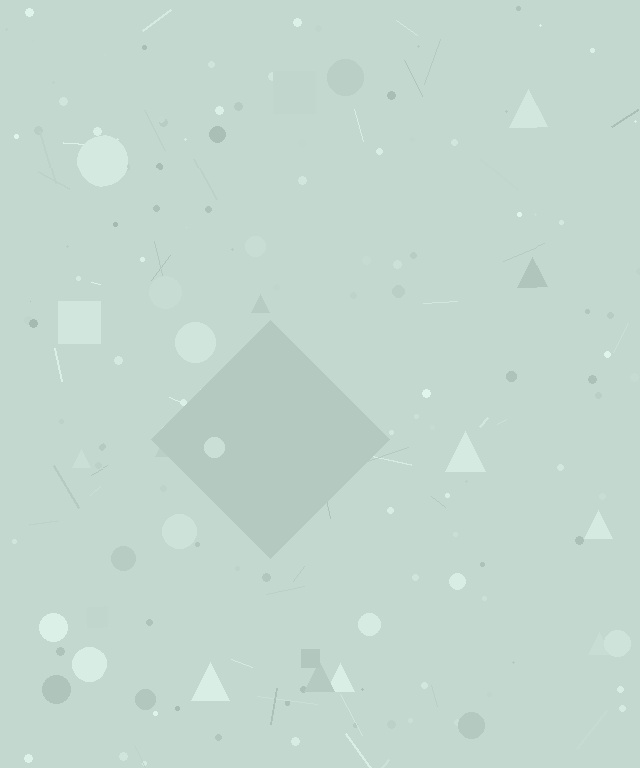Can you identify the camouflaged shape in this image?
The camouflaged shape is a diamond.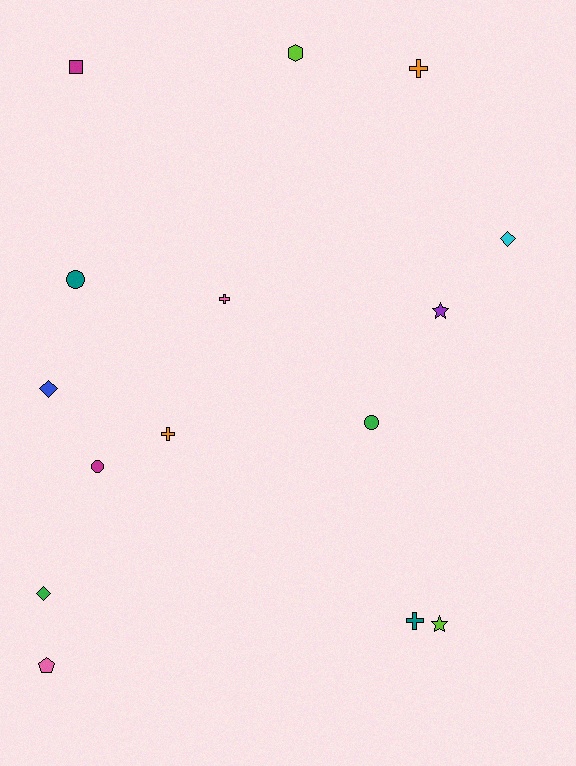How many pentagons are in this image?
There is 1 pentagon.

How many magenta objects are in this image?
There are 2 magenta objects.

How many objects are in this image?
There are 15 objects.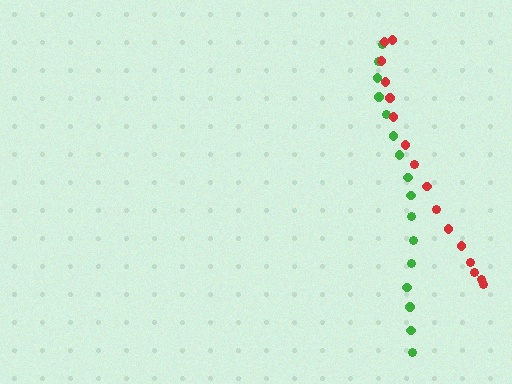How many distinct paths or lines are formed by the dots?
There are 2 distinct paths.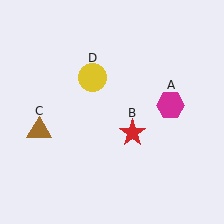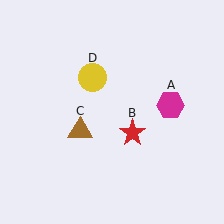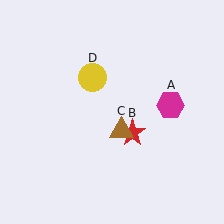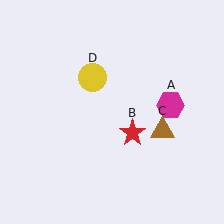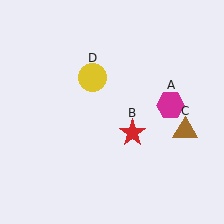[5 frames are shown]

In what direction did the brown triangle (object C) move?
The brown triangle (object C) moved right.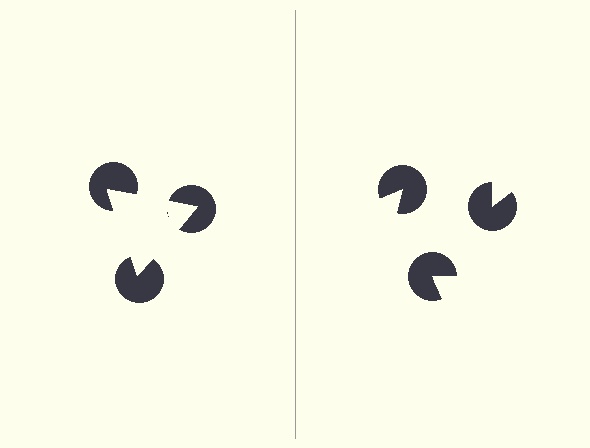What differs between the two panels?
The pac-man discs are positioned identically on both sides; only the wedge orientations differ. On the left they align to a triangle; on the right they are misaligned.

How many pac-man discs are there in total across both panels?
6 — 3 on each side.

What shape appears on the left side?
An illusory triangle.